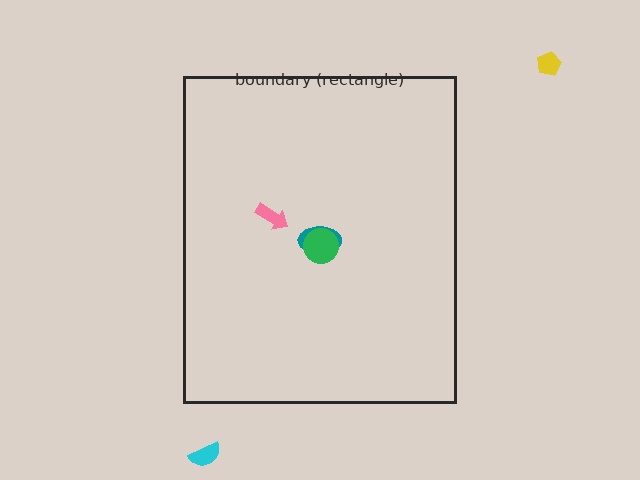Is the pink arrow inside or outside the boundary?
Inside.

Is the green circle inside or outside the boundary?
Inside.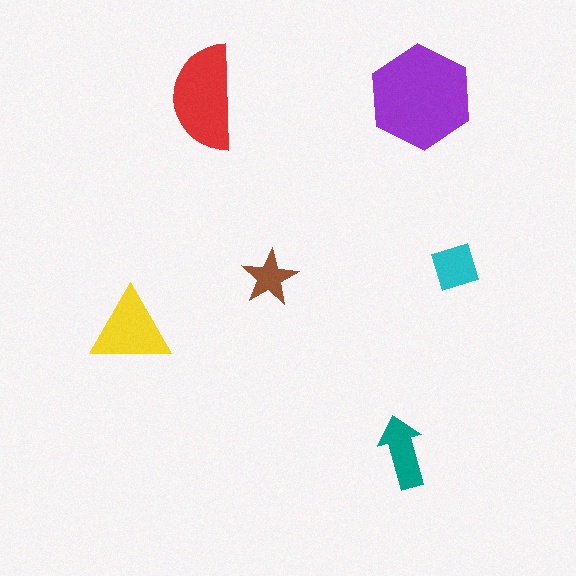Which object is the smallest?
The brown star.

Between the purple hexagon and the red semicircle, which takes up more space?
The purple hexagon.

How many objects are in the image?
There are 6 objects in the image.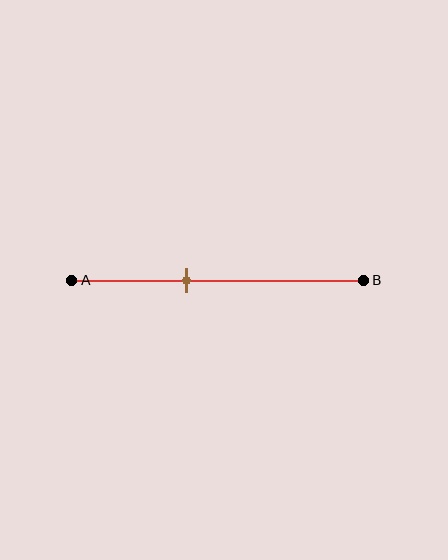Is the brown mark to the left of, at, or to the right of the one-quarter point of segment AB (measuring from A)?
The brown mark is to the right of the one-quarter point of segment AB.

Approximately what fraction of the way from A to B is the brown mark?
The brown mark is approximately 40% of the way from A to B.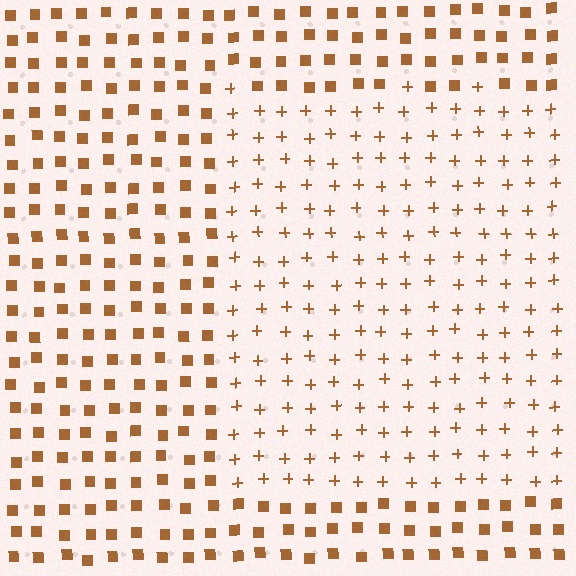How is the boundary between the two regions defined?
The boundary is defined by a change in element shape: plus signs inside vs. squares outside. All elements share the same color and spacing.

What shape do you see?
I see a rectangle.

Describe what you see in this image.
The image is filled with small brown elements arranged in a uniform grid. A rectangle-shaped region contains plus signs, while the surrounding area contains squares. The boundary is defined purely by the change in element shape.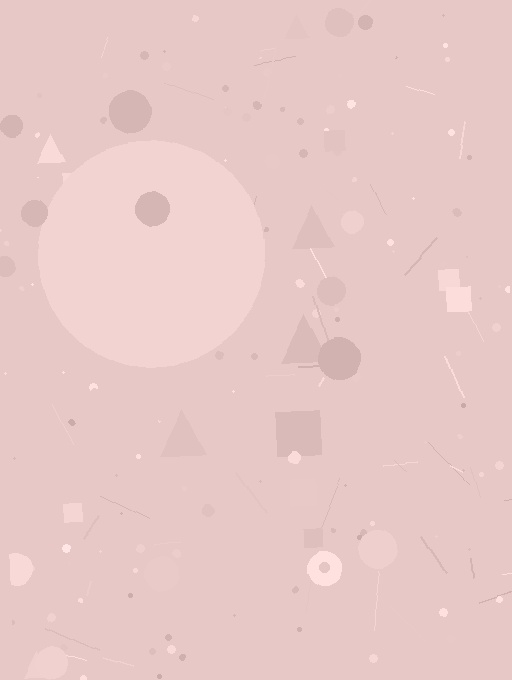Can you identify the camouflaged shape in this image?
The camouflaged shape is a circle.